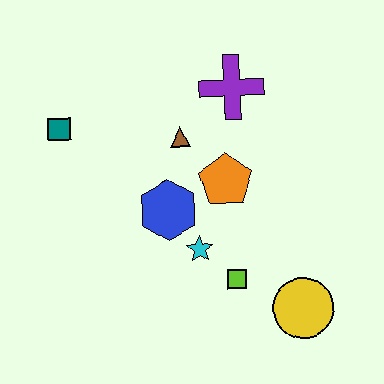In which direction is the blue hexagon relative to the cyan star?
The blue hexagon is above the cyan star.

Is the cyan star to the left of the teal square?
No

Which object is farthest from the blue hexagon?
The yellow circle is farthest from the blue hexagon.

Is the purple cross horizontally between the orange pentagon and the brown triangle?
No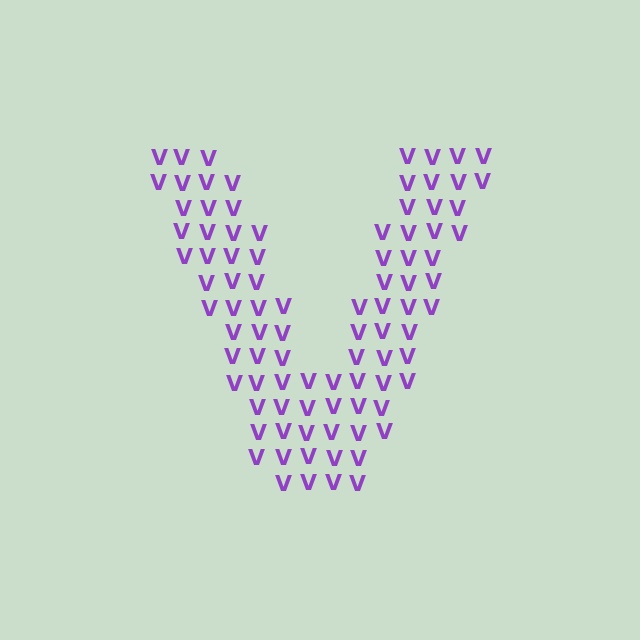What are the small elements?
The small elements are letter V's.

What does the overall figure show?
The overall figure shows the letter V.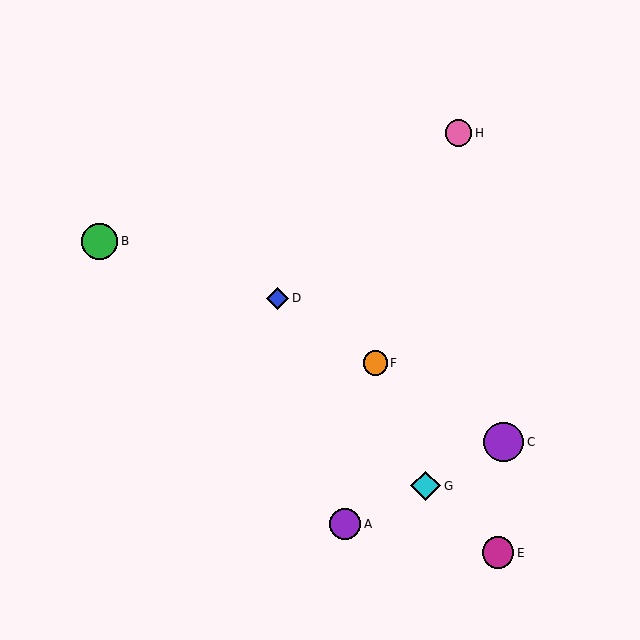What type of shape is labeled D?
Shape D is a blue diamond.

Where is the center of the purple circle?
The center of the purple circle is at (345, 524).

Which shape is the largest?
The purple circle (labeled C) is the largest.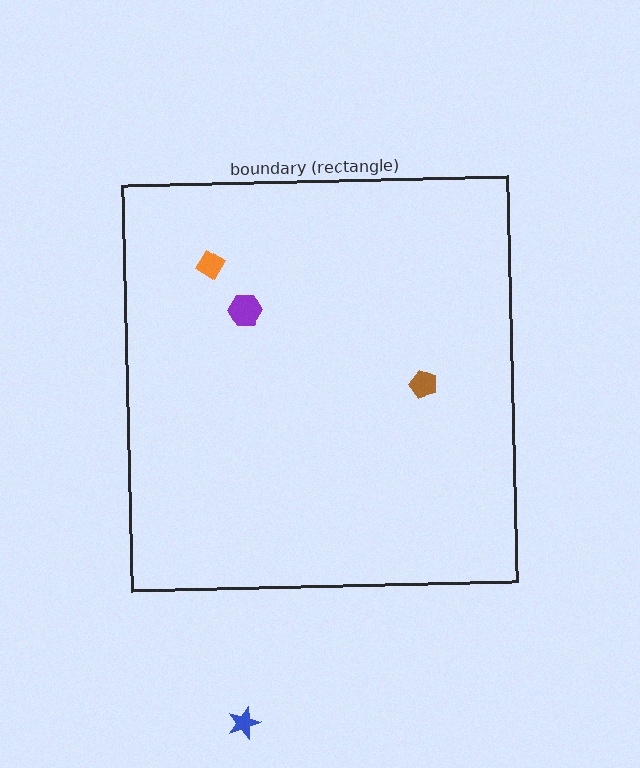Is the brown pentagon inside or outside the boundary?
Inside.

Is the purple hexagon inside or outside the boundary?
Inside.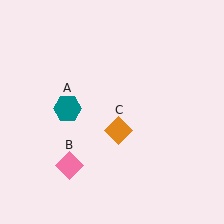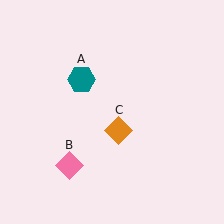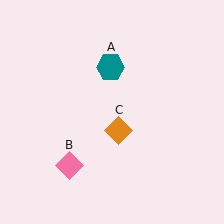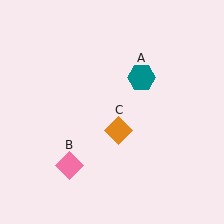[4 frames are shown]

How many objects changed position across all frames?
1 object changed position: teal hexagon (object A).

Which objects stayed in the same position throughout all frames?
Pink diamond (object B) and orange diamond (object C) remained stationary.